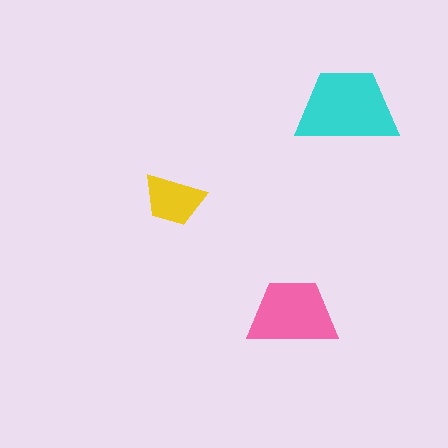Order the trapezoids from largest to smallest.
the cyan one, the pink one, the yellow one.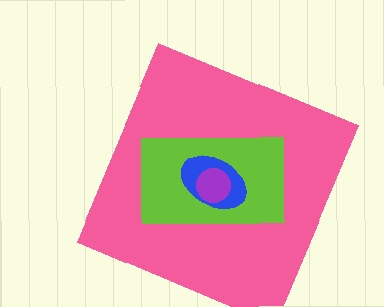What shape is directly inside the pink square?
The lime rectangle.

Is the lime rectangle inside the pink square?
Yes.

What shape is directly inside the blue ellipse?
The purple circle.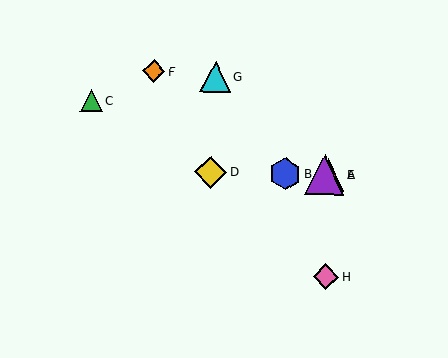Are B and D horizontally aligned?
Yes, both are at y≈174.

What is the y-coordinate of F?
Object F is at y≈71.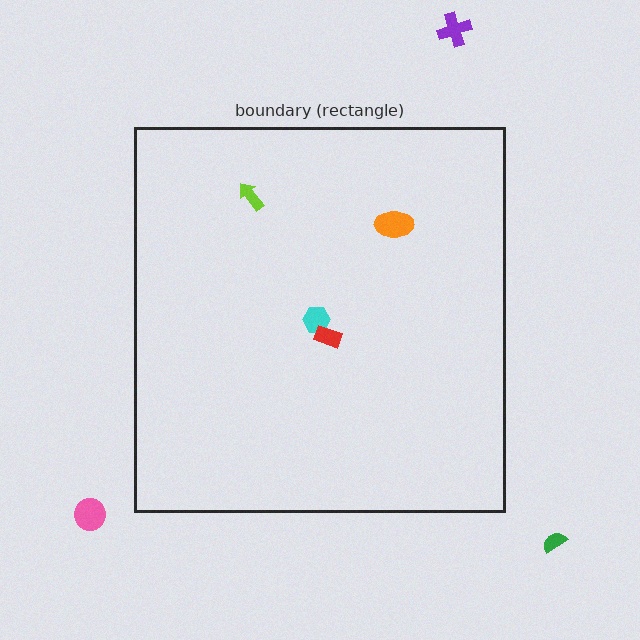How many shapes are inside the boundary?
4 inside, 3 outside.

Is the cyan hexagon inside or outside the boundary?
Inside.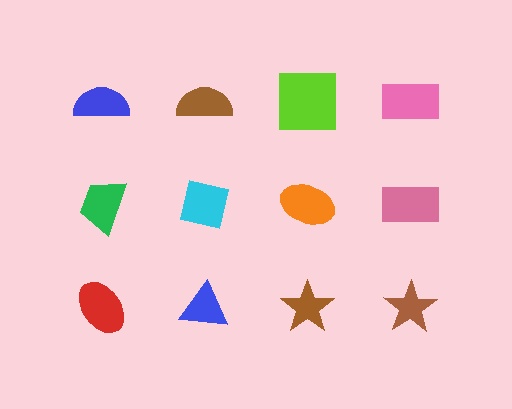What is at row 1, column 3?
A lime square.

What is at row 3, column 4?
A brown star.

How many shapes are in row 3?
4 shapes.